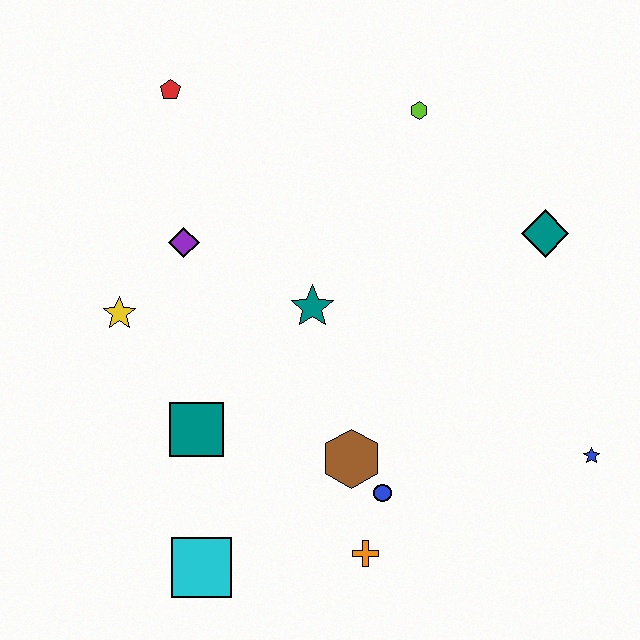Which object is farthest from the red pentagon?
The blue star is farthest from the red pentagon.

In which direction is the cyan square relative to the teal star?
The cyan square is below the teal star.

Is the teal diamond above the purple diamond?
Yes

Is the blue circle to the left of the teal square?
No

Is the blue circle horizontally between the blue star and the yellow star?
Yes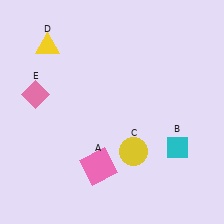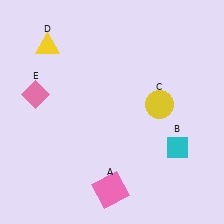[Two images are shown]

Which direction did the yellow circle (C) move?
The yellow circle (C) moved up.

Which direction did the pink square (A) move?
The pink square (A) moved down.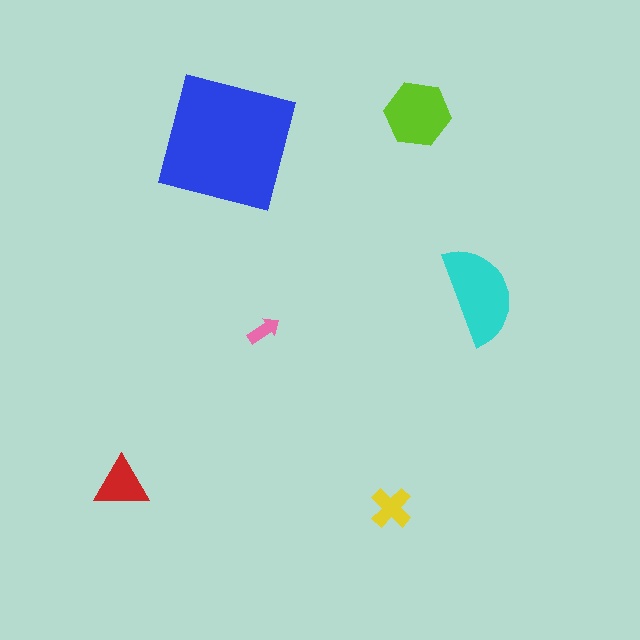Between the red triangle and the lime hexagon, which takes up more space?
The lime hexagon.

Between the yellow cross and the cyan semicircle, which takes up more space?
The cyan semicircle.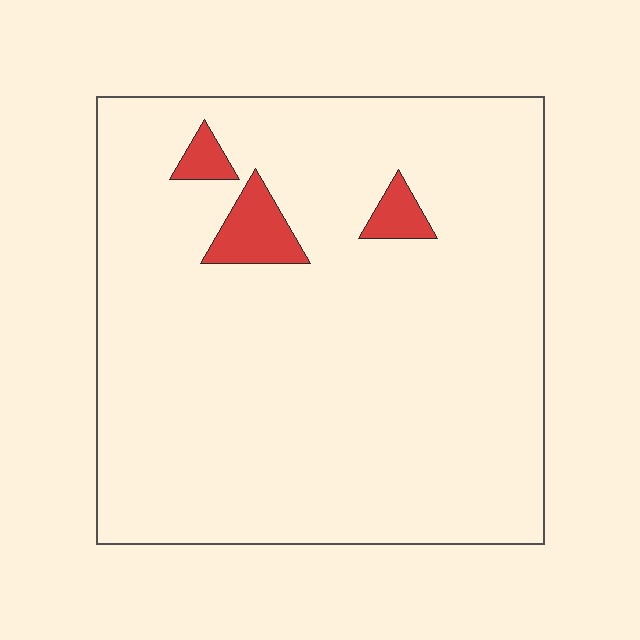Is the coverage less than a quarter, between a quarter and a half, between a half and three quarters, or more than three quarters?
Less than a quarter.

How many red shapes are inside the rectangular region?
3.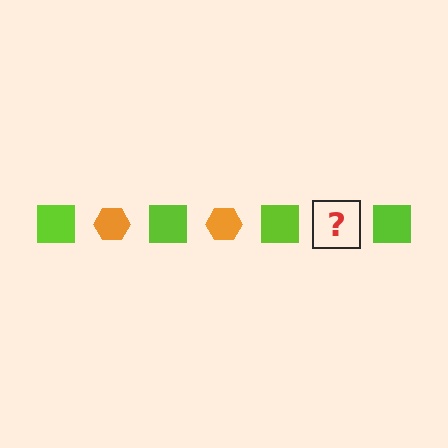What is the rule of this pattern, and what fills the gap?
The rule is that the pattern alternates between lime square and orange hexagon. The gap should be filled with an orange hexagon.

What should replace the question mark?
The question mark should be replaced with an orange hexagon.